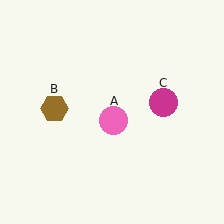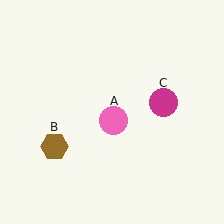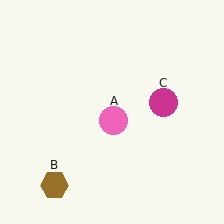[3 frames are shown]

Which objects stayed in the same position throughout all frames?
Pink circle (object A) and magenta circle (object C) remained stationary.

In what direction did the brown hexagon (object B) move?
The brown hexagon (object B) moved down.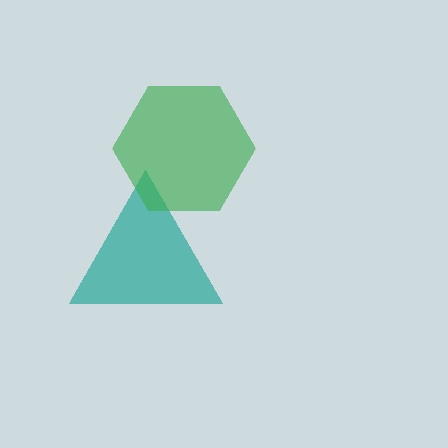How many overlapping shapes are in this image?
There are 2 overlapping shapes in the image.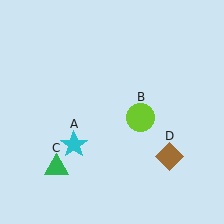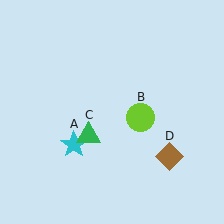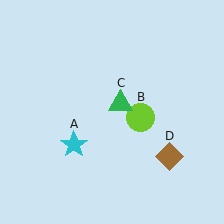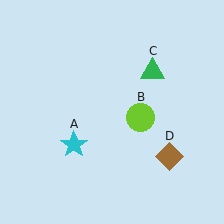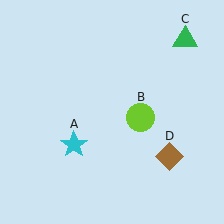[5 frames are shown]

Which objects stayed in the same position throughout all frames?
Cyan star (object A) and lime circle (object B) and brown diamond (object D) remained stationary.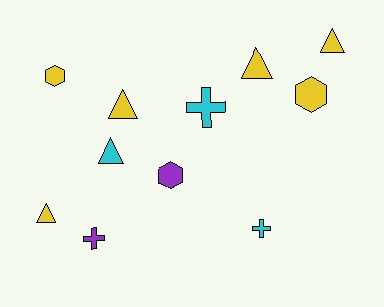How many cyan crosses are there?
There are 2 cyan crosses.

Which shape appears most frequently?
Triangle, with 5 objects.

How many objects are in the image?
There are 11 objects.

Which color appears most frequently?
Yellow, with 6 objects.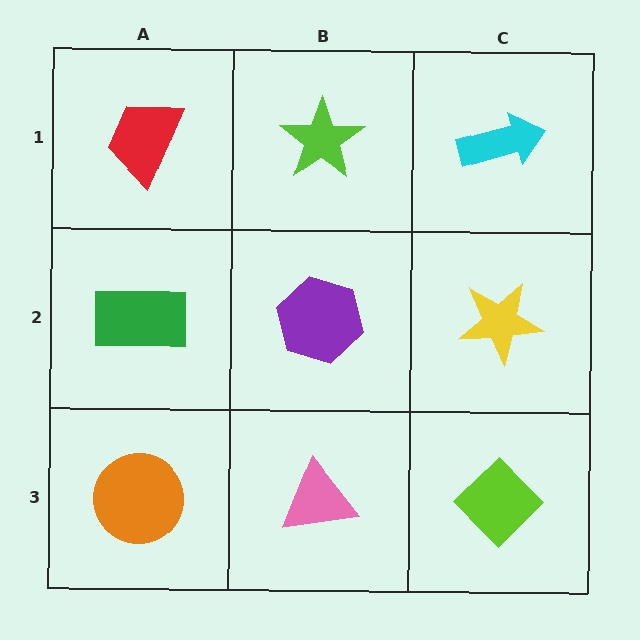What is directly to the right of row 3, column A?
A pink triangle.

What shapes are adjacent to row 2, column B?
A lime star (row 1, column B), a pink triangle (row 3, column B), a green rectangle (row 2, column A), a yellow star (row 2, column C).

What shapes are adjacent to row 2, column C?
A cyan arrow (row 1, column C), a lime diamond (row 3, column C), a purple hexagon (row 2, column B).